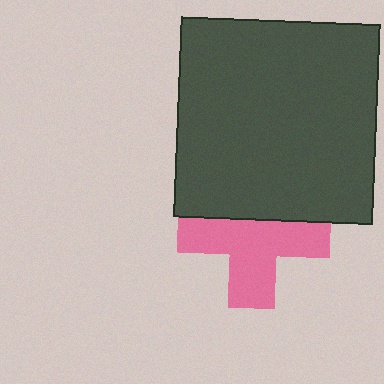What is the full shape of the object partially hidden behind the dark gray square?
The partially hidden object is a pink cross.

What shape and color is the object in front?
The object in front is a dark gray square.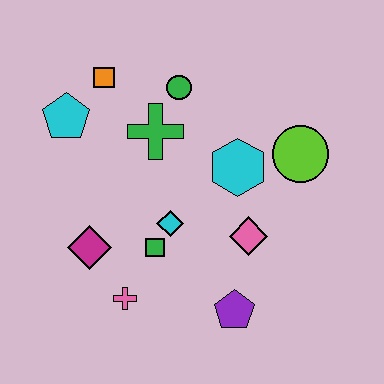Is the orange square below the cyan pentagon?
No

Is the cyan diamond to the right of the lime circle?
No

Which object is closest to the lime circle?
The cyan hexagon is closest to the lime circle.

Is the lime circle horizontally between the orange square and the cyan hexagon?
No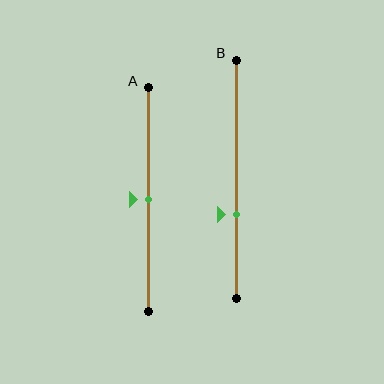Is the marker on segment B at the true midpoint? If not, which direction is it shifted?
No, the marker on segment B is shifted downward by about 15% of the segment length.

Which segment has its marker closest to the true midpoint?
Segment A has its marker closest to the true midpoint.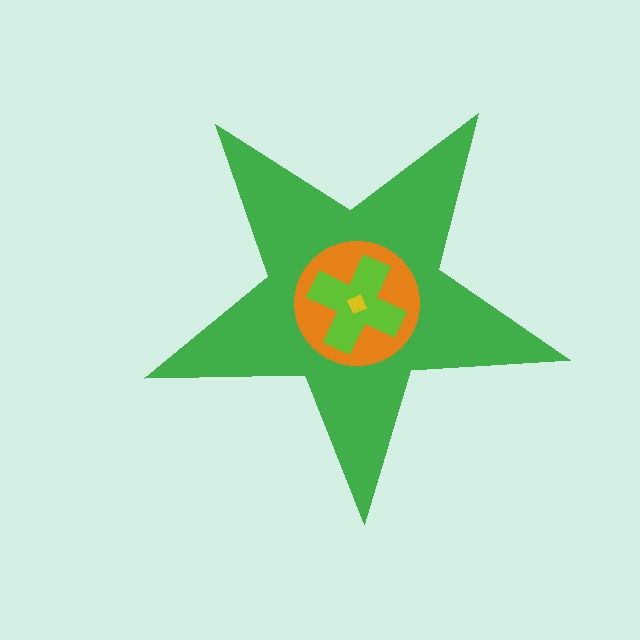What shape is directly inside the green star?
The orange circle.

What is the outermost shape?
The green star.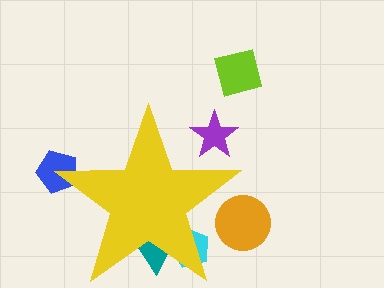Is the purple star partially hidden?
Yes, the purple star is partially hidden behind the yellow star.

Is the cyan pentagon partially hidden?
Yes, the cyan pentagon is partially hidden behind the yellow star.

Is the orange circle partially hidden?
Yes, the orange circle is partially hidden behind the yellow star.